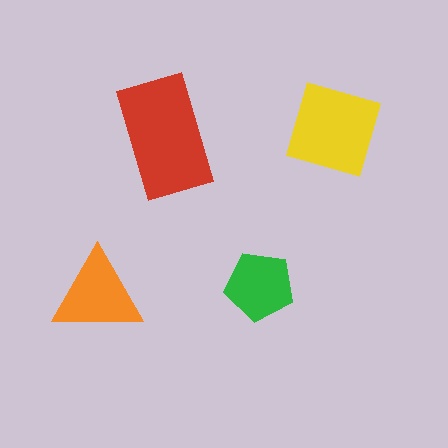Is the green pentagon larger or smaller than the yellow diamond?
Smaller.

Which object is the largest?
The red rectangle.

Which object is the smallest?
The green pentagon.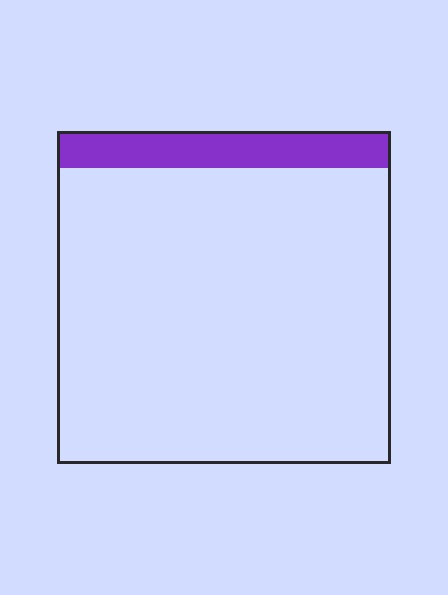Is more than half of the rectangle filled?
No.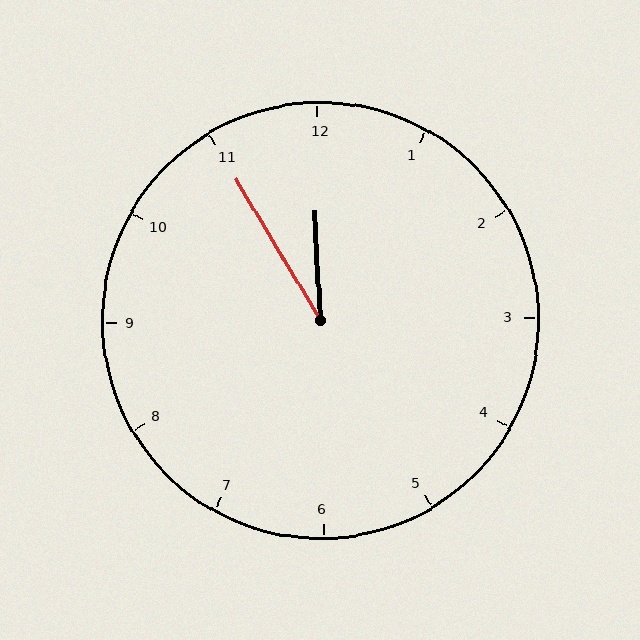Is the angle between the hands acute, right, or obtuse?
It is acute.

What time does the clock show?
11:55.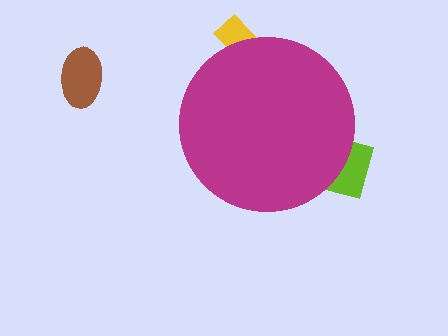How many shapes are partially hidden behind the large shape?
2 shapes are partially hidden.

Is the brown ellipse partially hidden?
No, the brown ellipse is fully visible.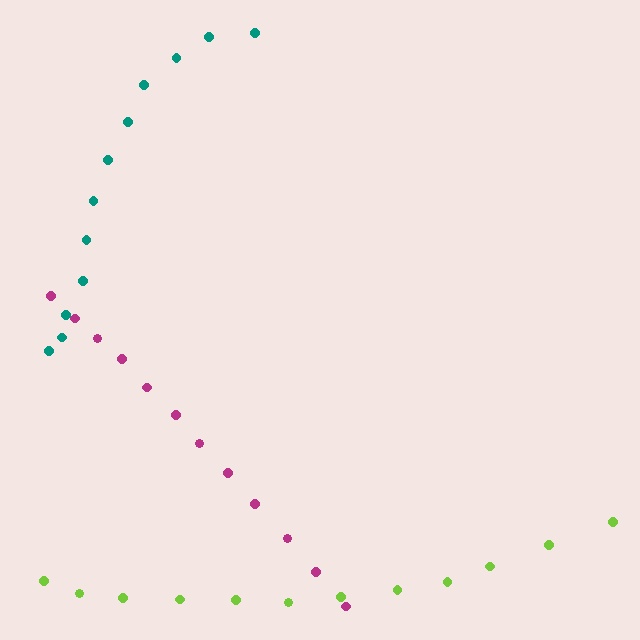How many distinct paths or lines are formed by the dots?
There are 3 distinct paths.